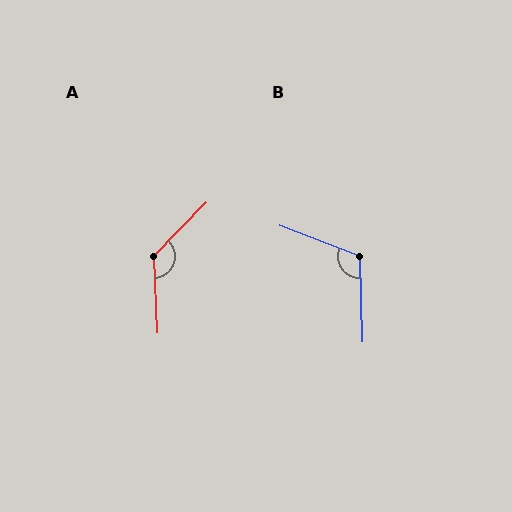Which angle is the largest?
A, at approximately 133 degrees.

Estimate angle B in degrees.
Approximately 113 degrees.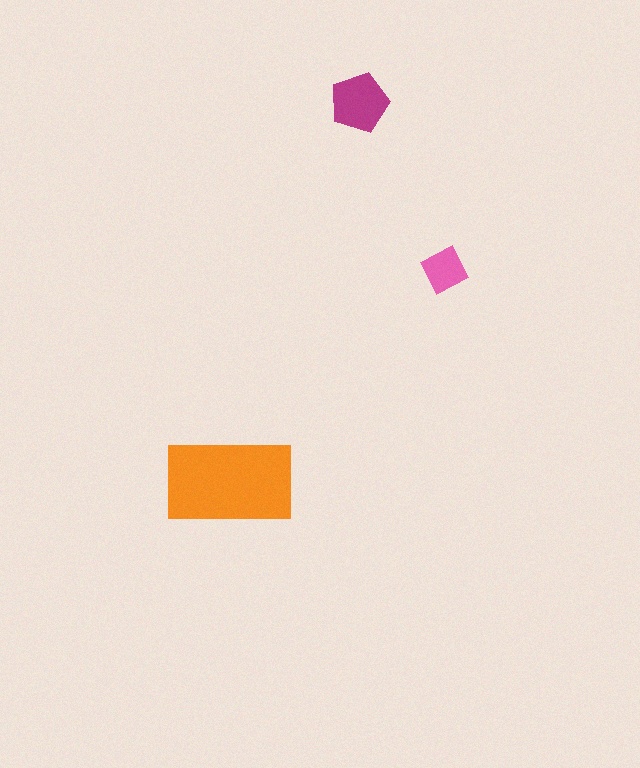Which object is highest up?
The magenta pentagon is topmost.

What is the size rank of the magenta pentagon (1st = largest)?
2nd.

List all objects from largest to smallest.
The orange rectangle, the magenta pentagon, the pink diamond.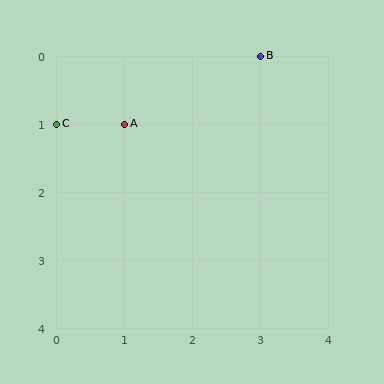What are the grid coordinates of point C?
Point C is at grid coordinates (0, 1).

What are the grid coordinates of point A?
Point A is at grid coordinates (1, 1).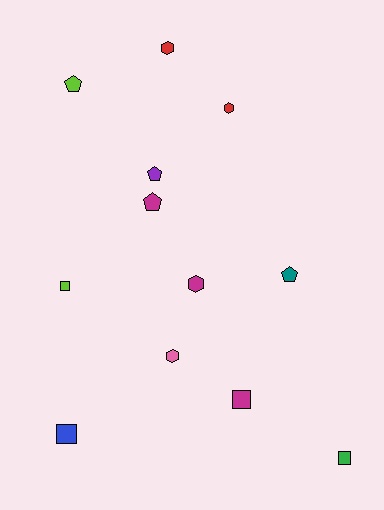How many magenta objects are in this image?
There are 3 magenta objects.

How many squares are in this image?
There are 4 squares.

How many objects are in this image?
There are 12 objects.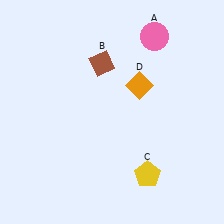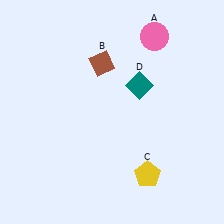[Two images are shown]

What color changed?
The diamond (D) changed from orange in Image 1 to teal in Image 2.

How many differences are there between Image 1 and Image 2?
There is 1 difference between the two images.